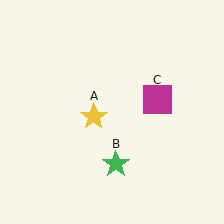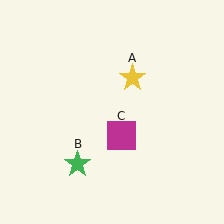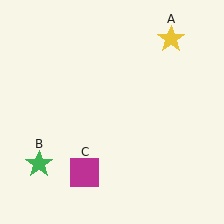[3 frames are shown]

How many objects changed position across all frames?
3 objects changed position: yellow star (object A), green star (object B), magenta square (object C).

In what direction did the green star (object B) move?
The green star (object B) moved left.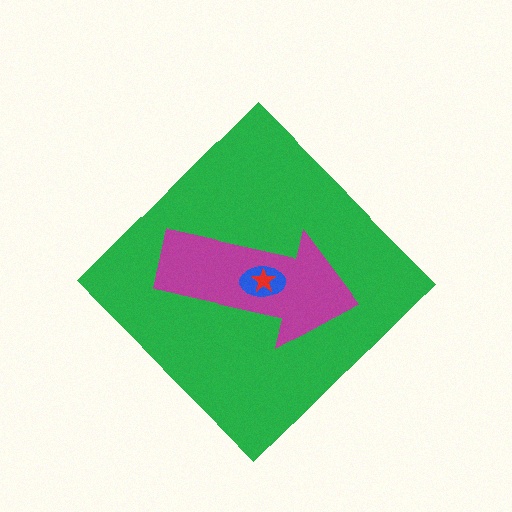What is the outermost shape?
The green diamond.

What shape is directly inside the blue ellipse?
The red star.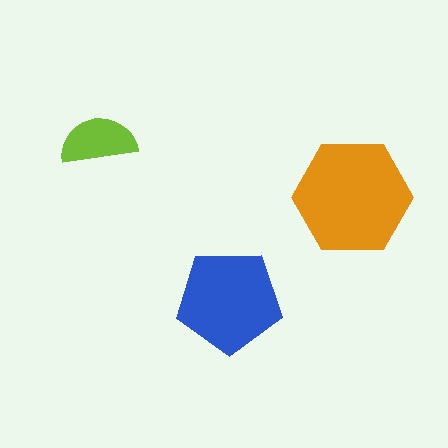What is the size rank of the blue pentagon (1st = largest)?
2nd.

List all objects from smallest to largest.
The lime semicircle, the blue pentagon, the orange hexagon.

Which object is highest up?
The lime semicircle is topmost.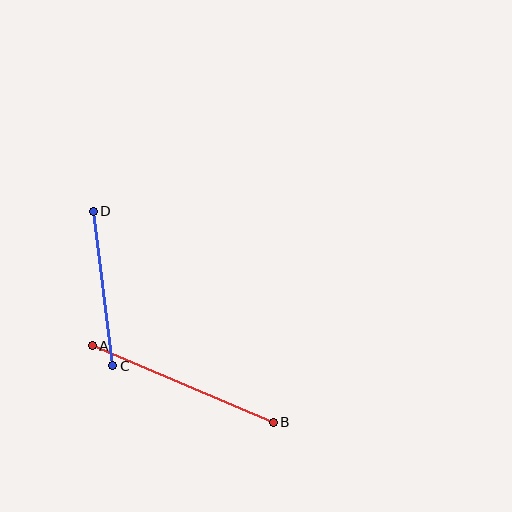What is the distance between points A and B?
The distance is approximately 196 pixels.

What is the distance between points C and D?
The distance is approximately 156 pixels.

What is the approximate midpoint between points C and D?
The midpoint is at approximately (103, 288) pixels.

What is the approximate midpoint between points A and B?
The midpoint is at approximately (183, 384) pixels.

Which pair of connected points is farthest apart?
Points A and B are farthest apart.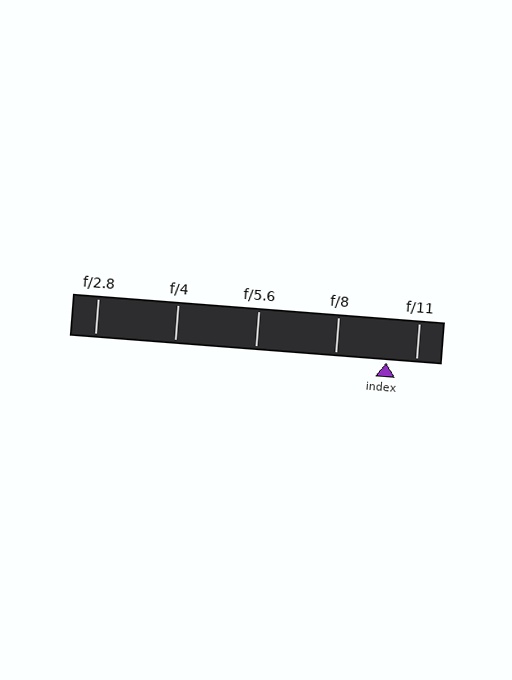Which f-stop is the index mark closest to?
The index mark is closest to f/11.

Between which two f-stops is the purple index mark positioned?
The index mark is between f/8 and f/11.